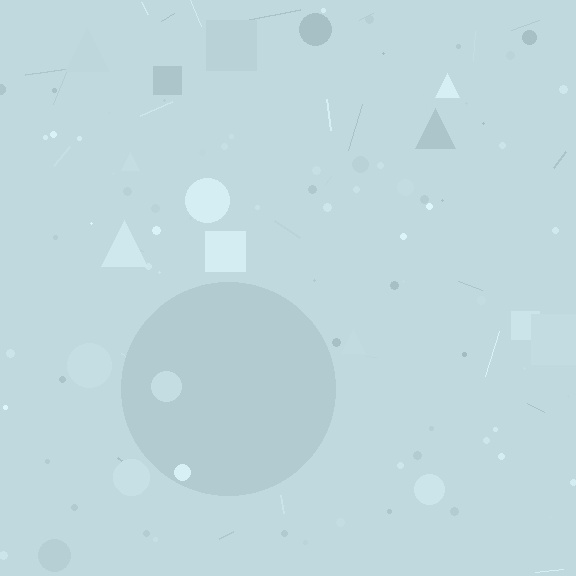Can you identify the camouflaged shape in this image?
The camouflaged shape is a circle.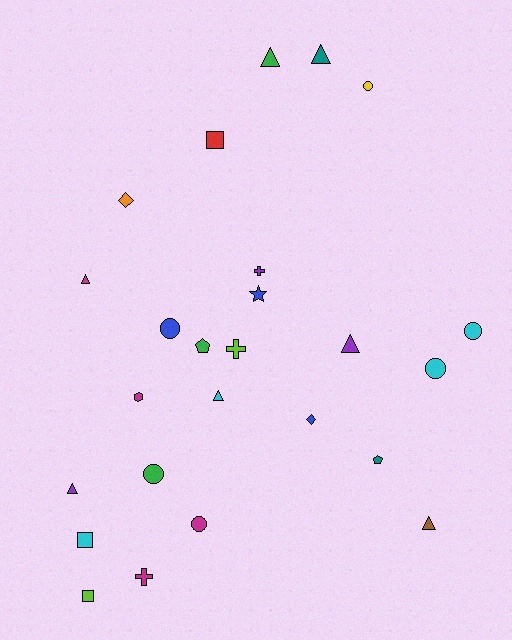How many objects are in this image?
There are 25 objects.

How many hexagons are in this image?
There is 1 hexagon.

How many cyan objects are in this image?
There are 4 cyan objects.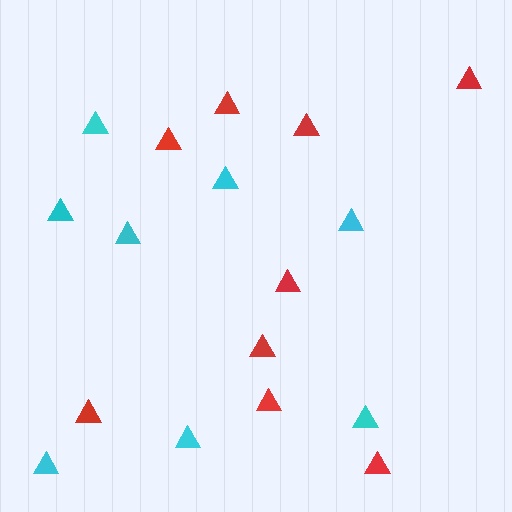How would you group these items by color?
There are 2 groups: one group of cyan triangles (8) and one group of red triangles (9).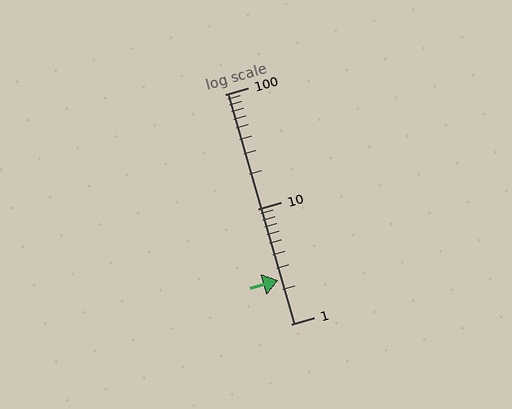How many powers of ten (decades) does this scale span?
The scale spans 2 decades, from 1 to 100.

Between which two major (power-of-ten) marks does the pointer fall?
The pointer is between 1 and 10.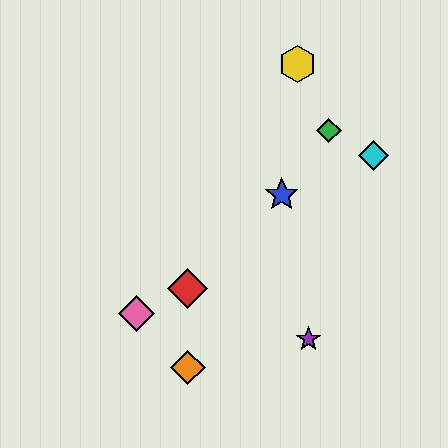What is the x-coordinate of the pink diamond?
The pink diamond is at x≈136.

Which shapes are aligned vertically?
The red diamond, the orange diamond are aligned vertically.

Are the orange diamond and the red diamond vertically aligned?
Yes, both are at x≈188.